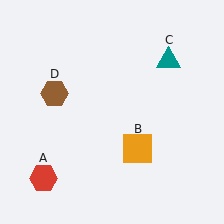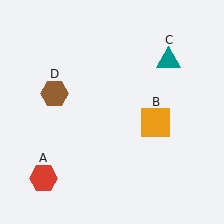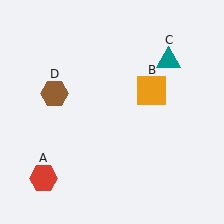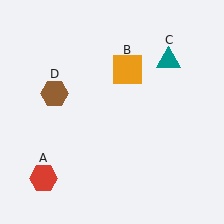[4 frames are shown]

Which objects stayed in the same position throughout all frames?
Red hexagon (object A) and teal triangle (object C) and brown hexagon (object D) remained stationary.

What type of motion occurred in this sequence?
The orange square (object B) rotated counterclockwise around the center of the scene.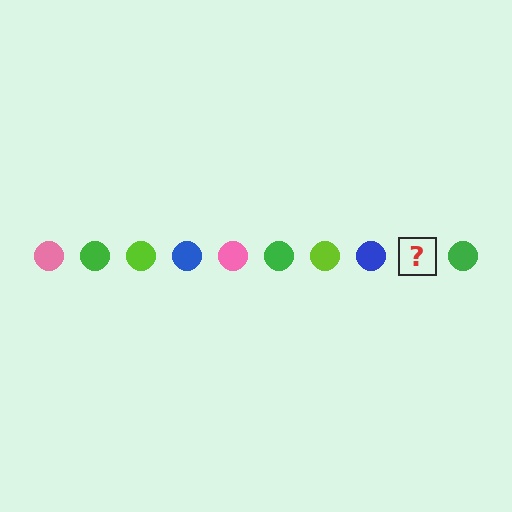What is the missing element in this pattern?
The missing element is a pink circle.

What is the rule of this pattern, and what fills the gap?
The rule is that the pattern cycles through pink, green, lime, blue circles. The gap should be filled with a pink circle.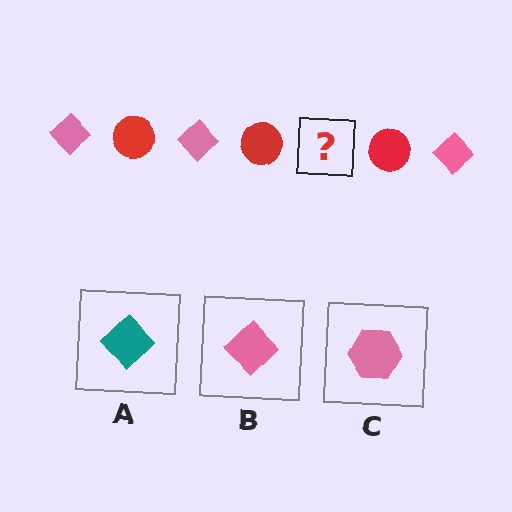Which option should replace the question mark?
Option B.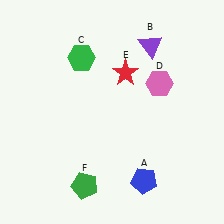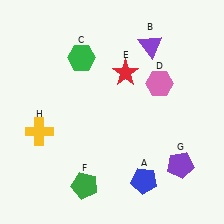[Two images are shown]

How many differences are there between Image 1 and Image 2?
There are 2 differences between the two images.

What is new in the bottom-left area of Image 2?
A yellow cross (H) was added in the bottom-left area of Image 2.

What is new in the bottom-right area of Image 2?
A purple pentagon (G) was added in the bottom-right area of Image 2.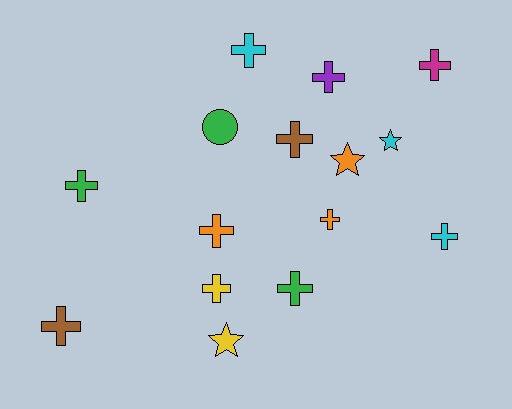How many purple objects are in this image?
There is 1 purple object.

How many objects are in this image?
There are 15 objects.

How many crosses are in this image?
There are 11 crosses.